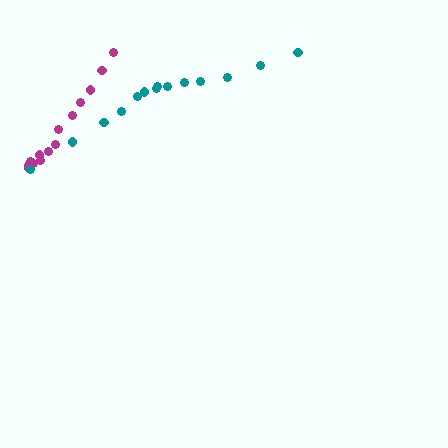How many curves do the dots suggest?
There are 2 distinct paths.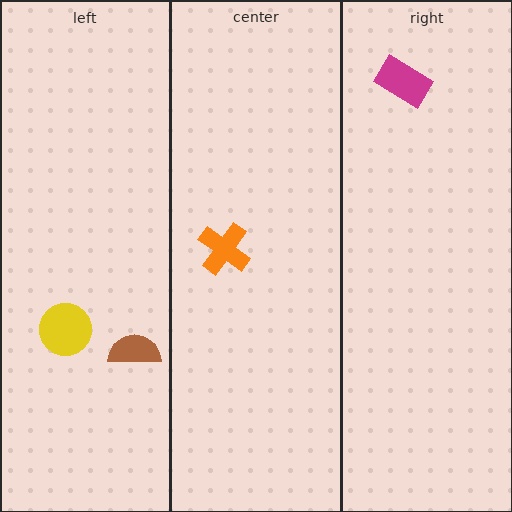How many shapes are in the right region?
1.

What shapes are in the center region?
The orange cross.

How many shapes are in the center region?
1.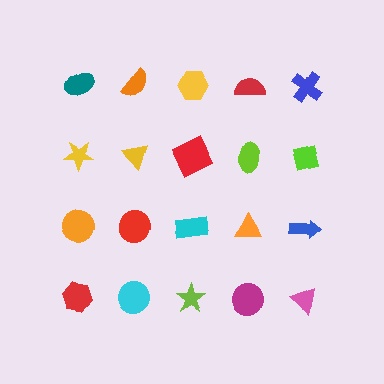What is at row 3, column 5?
A blue arrow.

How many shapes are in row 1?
5 shapes.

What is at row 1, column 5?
A blue cross.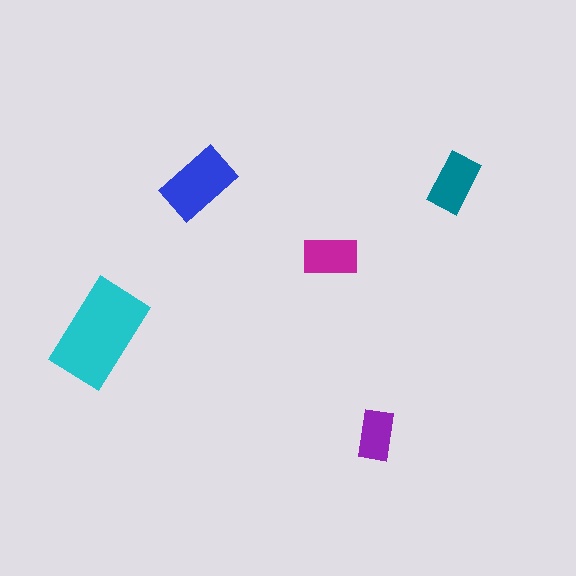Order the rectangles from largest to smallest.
the cyan one, the blue one, the teal one, the magenta one, the purple one.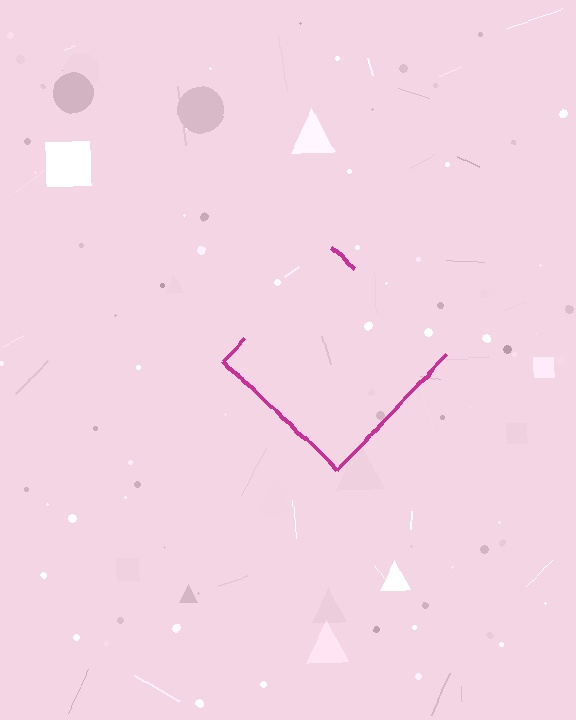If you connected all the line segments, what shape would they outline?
They would outline a diamond.